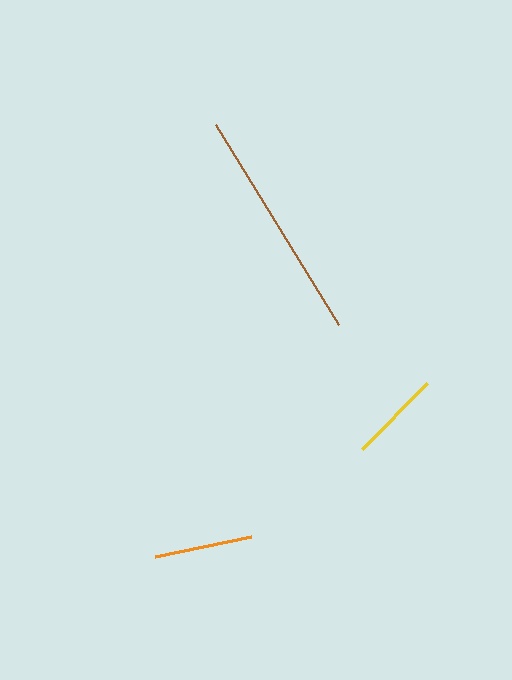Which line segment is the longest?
The brown line is the longest at approximately 234 pixels.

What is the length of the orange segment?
The orange segment is approximately 98 pixels long.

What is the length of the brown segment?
The brown segment is approximately 234 pixels long.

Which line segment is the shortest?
The yellow line is the shortest at approximately 93 pixels.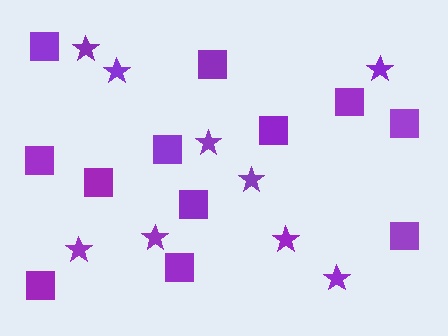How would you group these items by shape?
There are 2 groups: one group of stars (9) and one group of squares (12).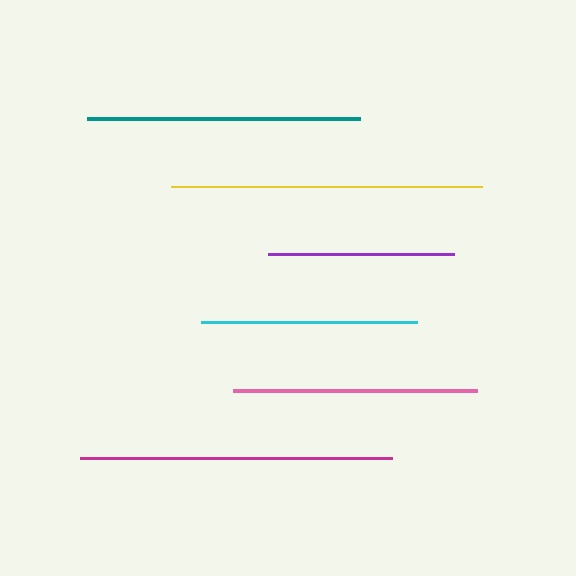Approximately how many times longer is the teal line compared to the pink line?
The teal line is approximately 1.1 times the length of the pink line.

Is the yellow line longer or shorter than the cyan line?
The yellow line is longer than the cyan line.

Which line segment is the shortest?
The purple line is the shortest at approximately 186 pixels.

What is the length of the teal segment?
The teal segment is approximately 273 pixels long.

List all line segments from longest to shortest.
From longest to shortest: magenta, yellow, teal, pink, cyan, purple.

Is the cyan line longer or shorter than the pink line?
The pink line is longer than the cyan line.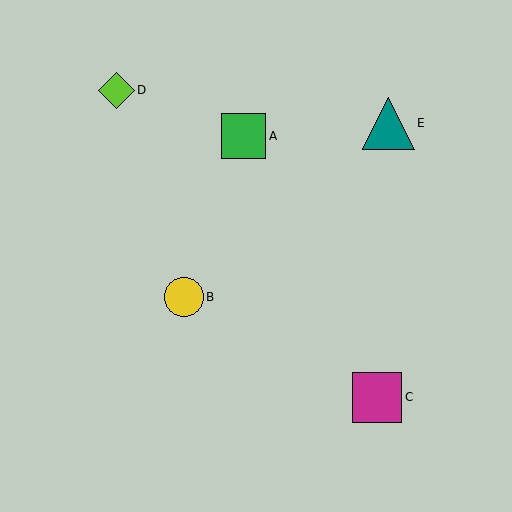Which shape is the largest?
The teal triangle (labeled E) is the largest.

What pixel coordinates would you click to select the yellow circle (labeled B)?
Click at (184, 297) to select the yellow circle B.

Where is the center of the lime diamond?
The center of the lime diamond is at (117, 90).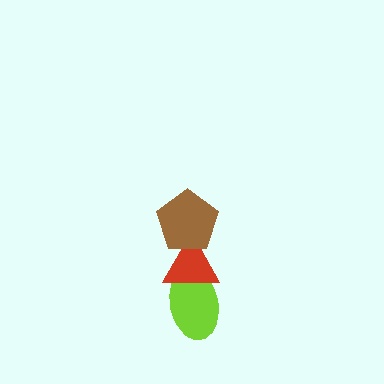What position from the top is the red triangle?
The red triangle is 2nd from the top.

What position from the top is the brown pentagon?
The brown pentagon is 1st from the top.